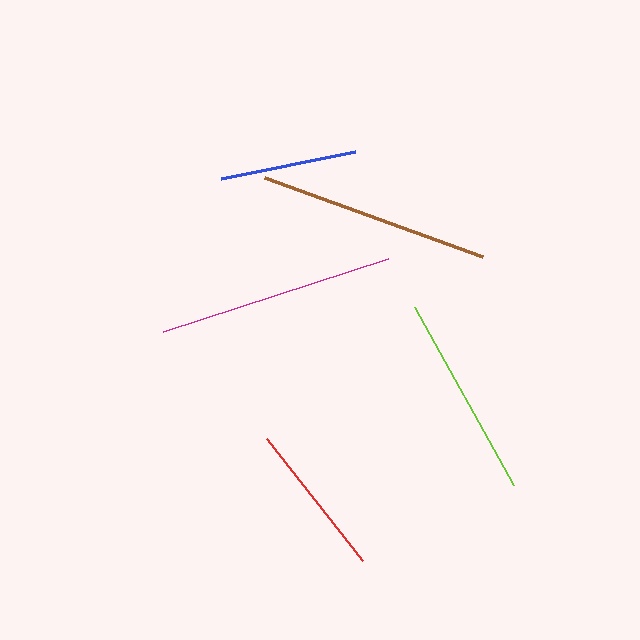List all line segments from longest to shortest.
From longest to shortest: magenta, brown, lime, red, blue.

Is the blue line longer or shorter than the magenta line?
The magenta line is longer than the blue line.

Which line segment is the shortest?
The blue line is the shortest at approximately 137 pixels.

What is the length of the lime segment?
The lime segment is approximately 204 pixels long.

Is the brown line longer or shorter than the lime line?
The brown line is longer than the lime line.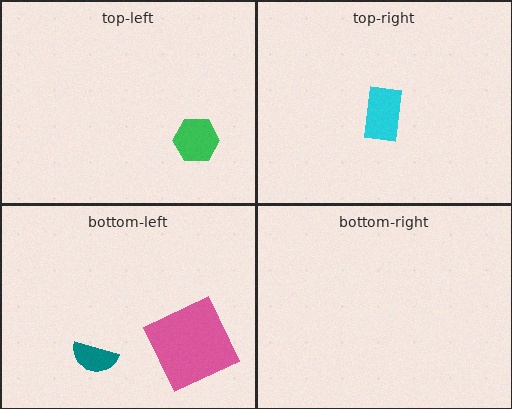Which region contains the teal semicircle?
The bottom-left region.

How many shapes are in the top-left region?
1.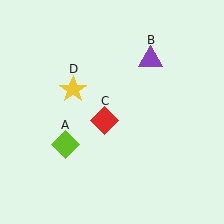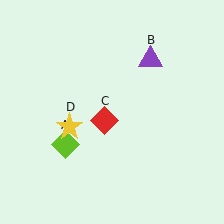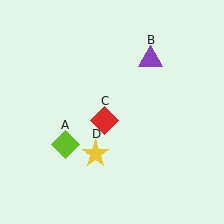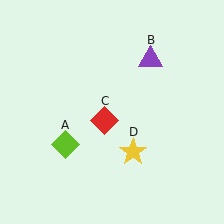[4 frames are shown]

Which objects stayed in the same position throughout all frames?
Lime diamond (object A) and purple triangle (object B) and red diamond (object C) remained stationary.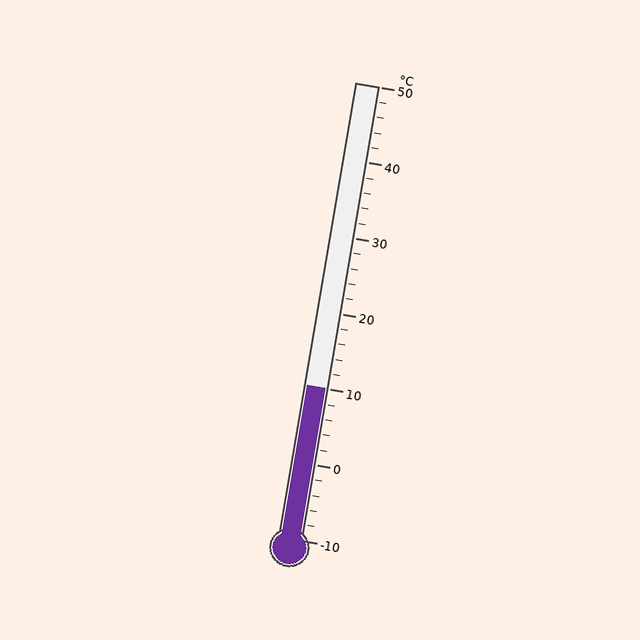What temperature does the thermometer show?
The thermometer shows approximately 10°C.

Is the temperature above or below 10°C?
The temperature is at 10°C.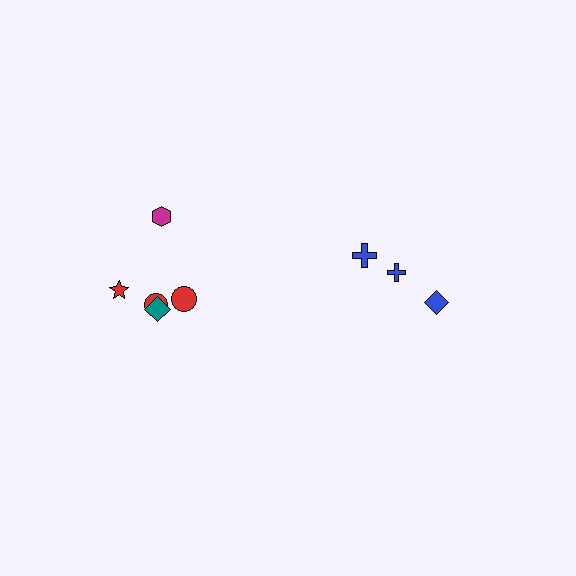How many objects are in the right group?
There are 3 objects.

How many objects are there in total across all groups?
There are 8 objects.